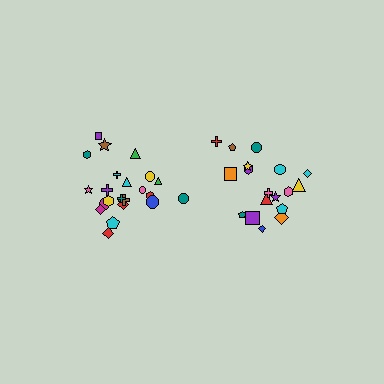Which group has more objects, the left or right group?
The left group.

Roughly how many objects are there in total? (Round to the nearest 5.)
Roughly 40 objects in total.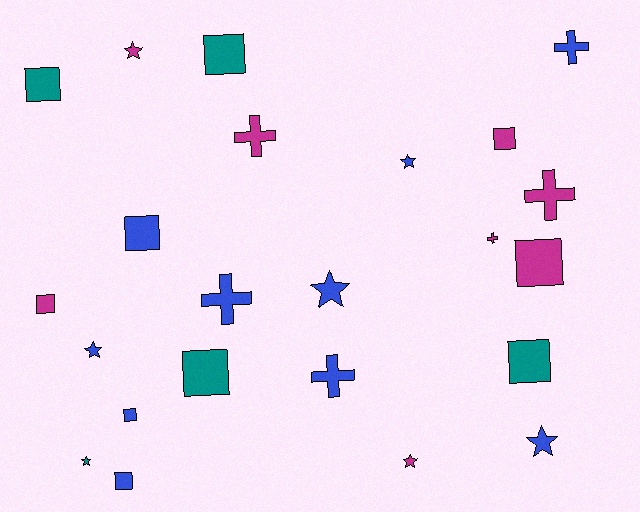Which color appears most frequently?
Blue, with 10 objects.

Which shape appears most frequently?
Square, with 10 objects.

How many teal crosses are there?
There are no teal crosses.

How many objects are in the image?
There are 23 objects.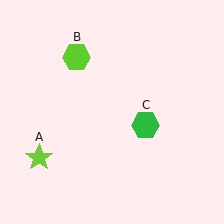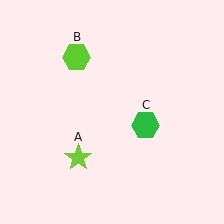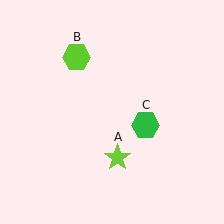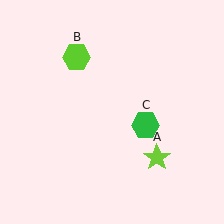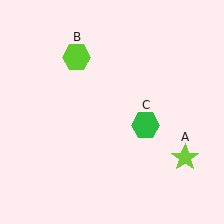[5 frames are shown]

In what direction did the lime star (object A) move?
The lime star (object A) moved right.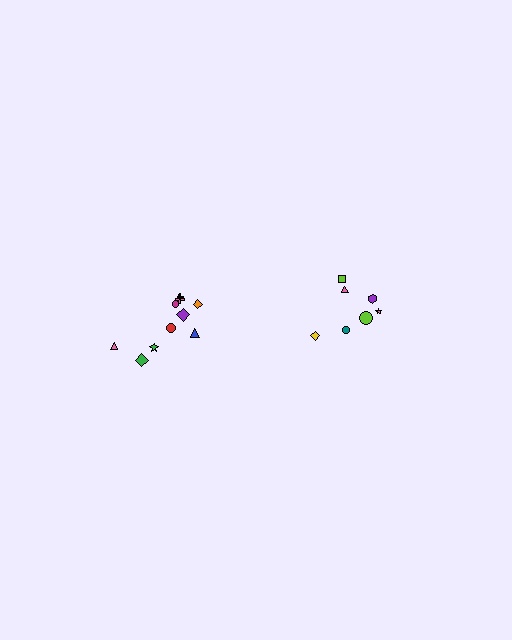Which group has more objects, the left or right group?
The left group.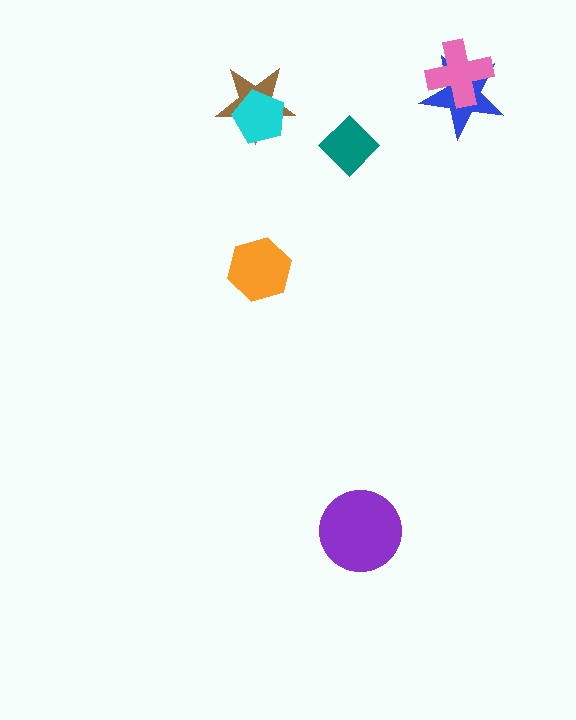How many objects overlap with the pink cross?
1 object overlaps with the pink cross.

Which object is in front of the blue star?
The pink cross is in front of the blue star.